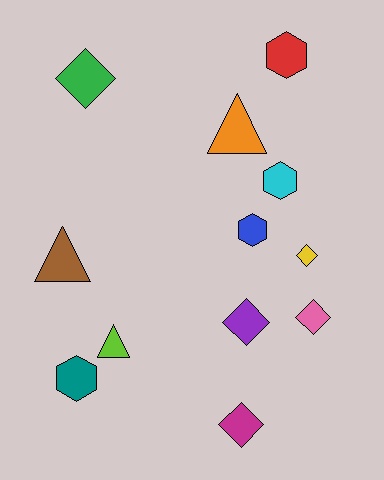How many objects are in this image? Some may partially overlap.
There are 12 objects.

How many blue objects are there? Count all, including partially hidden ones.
There is 1 blue object.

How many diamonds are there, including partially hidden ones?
There are 5 diamonds.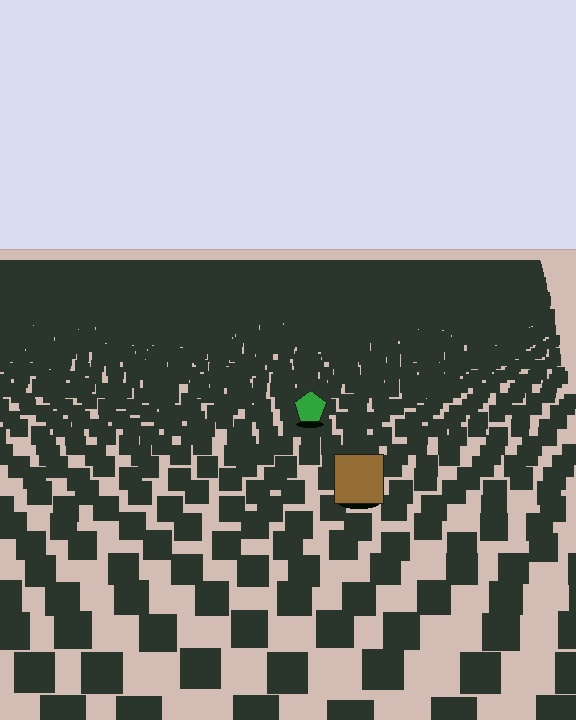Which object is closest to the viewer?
The brown square is closest. The texture marks near it are larger and more spread out.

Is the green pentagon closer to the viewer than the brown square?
No. The brown square is closer — you can tell from the texture gradient: the ground texture is coarser near it.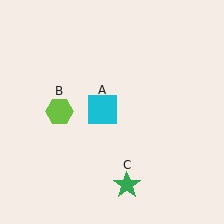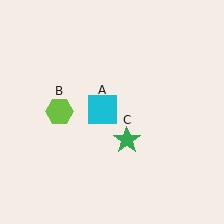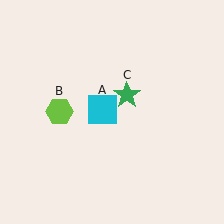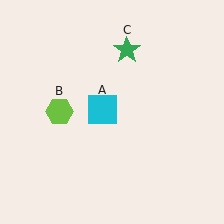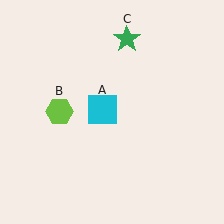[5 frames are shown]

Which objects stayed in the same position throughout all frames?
Cyan square (object A) and lime hexagon (object B) remained stationary.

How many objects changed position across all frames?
1 object changed position: green star (object C).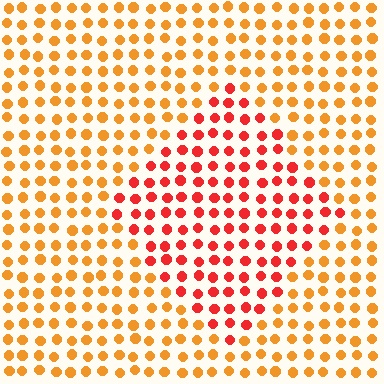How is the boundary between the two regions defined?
The boundary is defined purely by a slight shift in hue (about 35 degrees). Spacing, size, and orientation are identical on both sides.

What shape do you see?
I see a diamond.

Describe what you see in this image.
The image is filled with small orange elements in a uniform arrangement. A diamond-shaped region is visible where the elements are tinted to a slightly different hue, forming a subtle color boundary.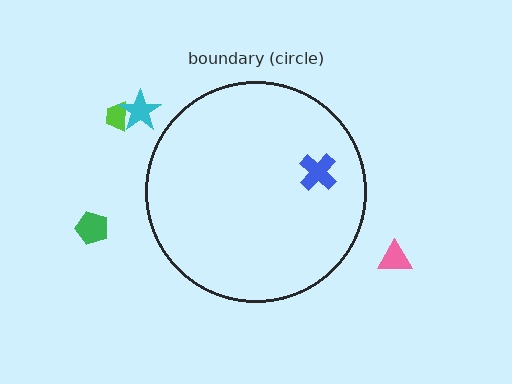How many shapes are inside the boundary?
1 inside, 4 outside.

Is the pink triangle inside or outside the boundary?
Outside.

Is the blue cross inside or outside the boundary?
Inside.